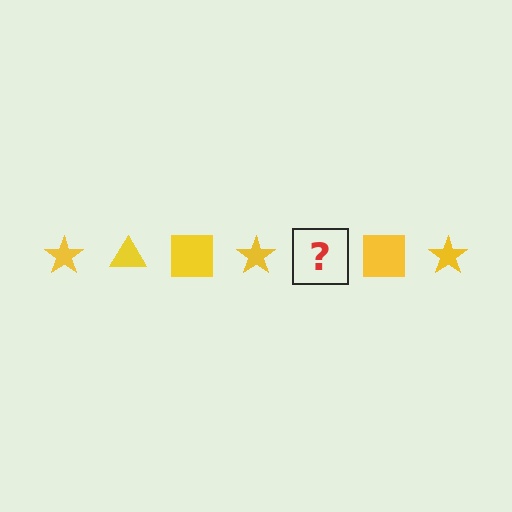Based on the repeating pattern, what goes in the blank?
The blank should be a yellow triangle.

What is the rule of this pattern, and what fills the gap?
The rule is that the pattern cycles through star, triangle, square shapes in yellow. The gap should be filled with a yellow triangle.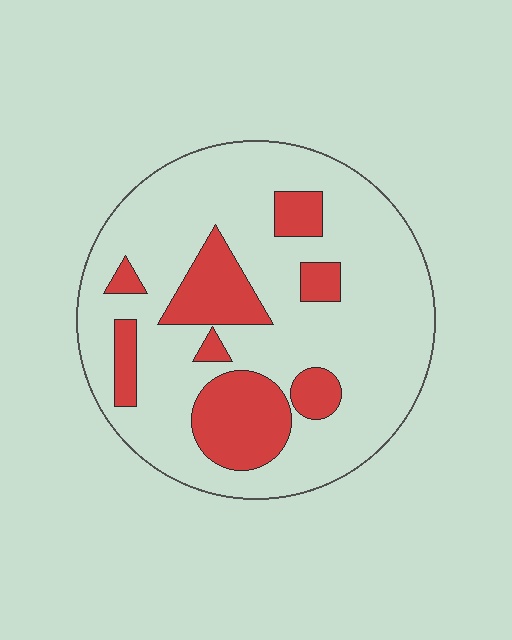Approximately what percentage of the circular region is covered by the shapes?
Approximately 25%.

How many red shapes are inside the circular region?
8.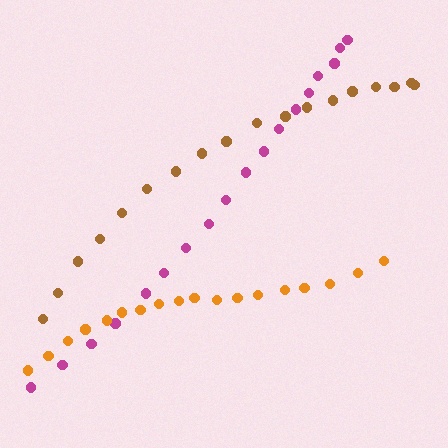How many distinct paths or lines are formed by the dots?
There are 3 distinct paths.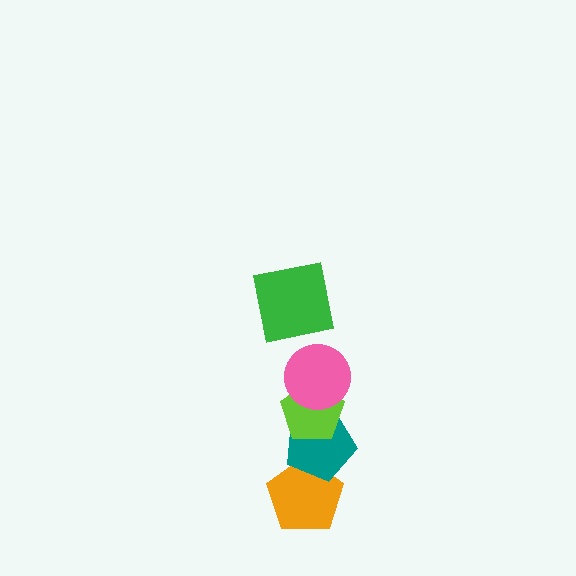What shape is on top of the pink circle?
The green square is on top of the pink circle.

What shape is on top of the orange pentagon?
The teal pentagon is on top of the orange pentagon.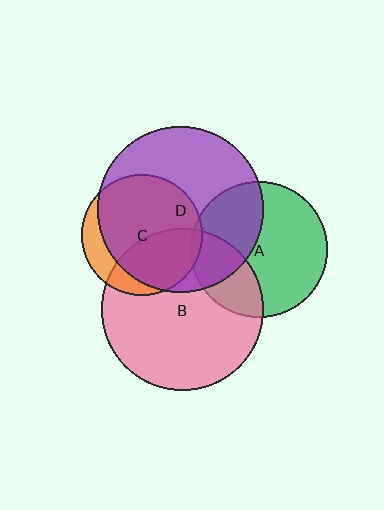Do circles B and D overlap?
Yes.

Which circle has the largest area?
Circle D (purple).